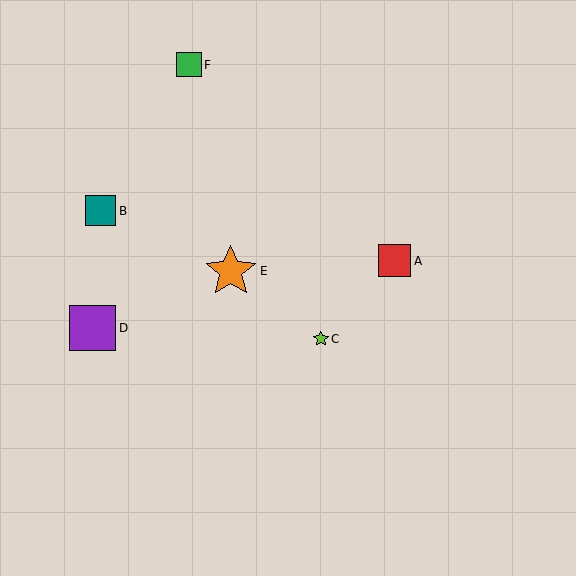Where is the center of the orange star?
The center of the orange star is at (231, 271).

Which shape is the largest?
The orange star (labeled E) is the largest.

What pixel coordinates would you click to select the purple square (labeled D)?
Click at (93, 328) to select the purple square D.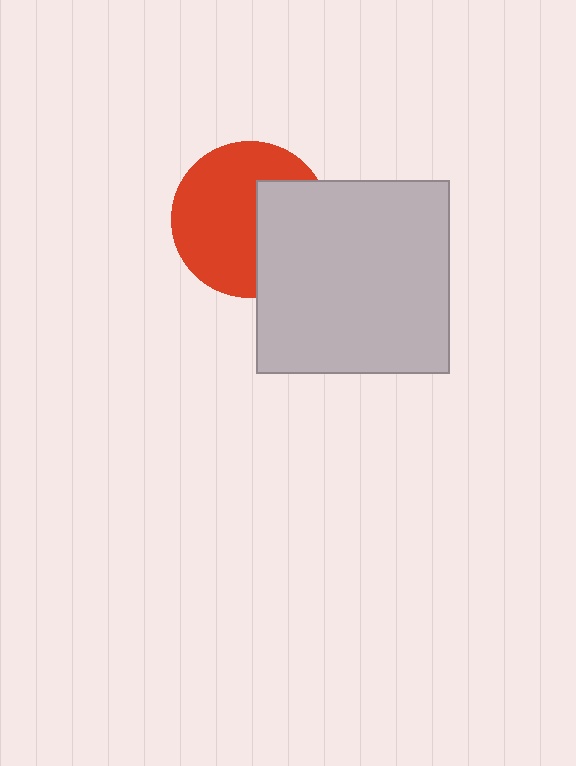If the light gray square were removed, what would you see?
You would see the complete red circle.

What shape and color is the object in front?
The object in front is a light gray square.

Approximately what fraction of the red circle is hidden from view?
Roughly 37% of the red circle is hidden behind the light gray square.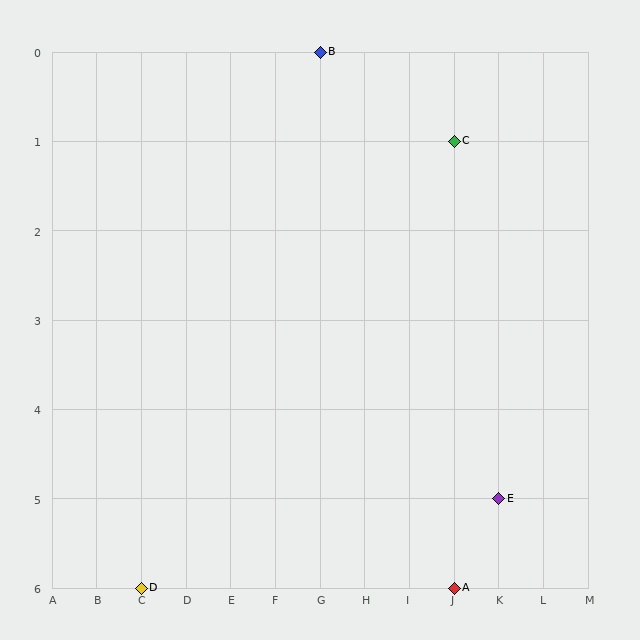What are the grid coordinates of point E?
Point E is at grid coordinates (K, 5).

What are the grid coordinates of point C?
Point C is at grid coordinates (J, 1).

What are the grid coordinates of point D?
Point D is at grid coordinates (C, 6).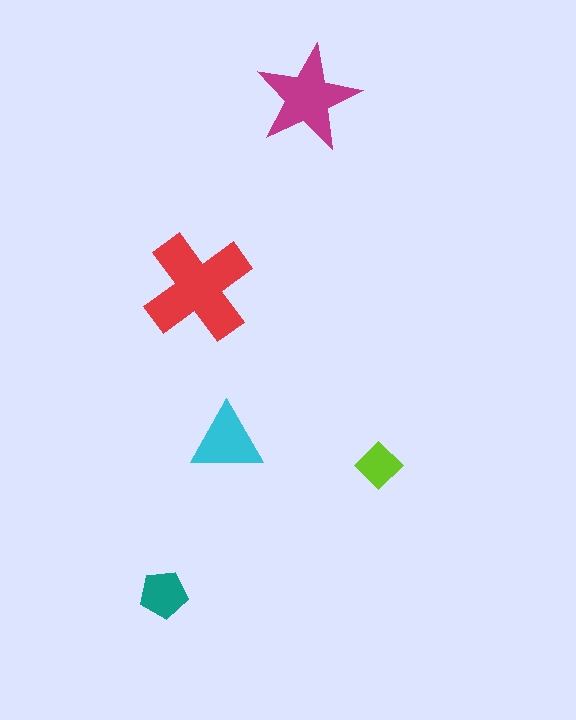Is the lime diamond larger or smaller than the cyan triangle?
Smaller.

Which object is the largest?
The red cross.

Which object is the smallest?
The lime diamond.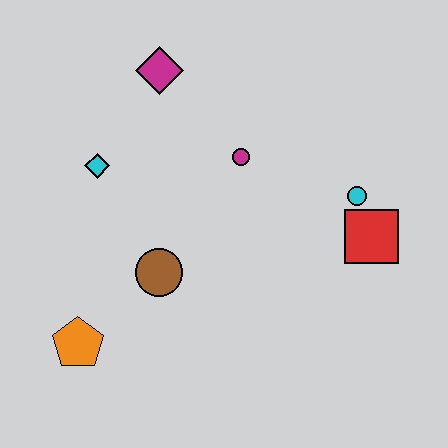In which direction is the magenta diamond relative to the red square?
The magenta diamond is to the left of the red square.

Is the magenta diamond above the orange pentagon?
Yes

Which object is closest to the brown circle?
The orange pentagon is closest to the brown circle.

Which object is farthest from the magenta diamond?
The orange pentagon is farthest from the magenta diamond.